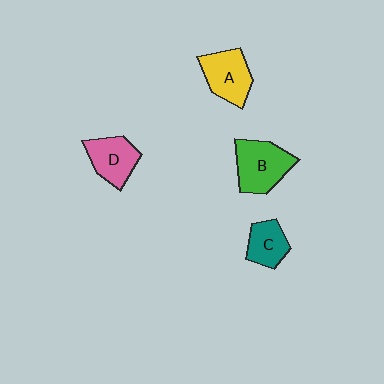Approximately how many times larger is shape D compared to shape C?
Approximately 1.2 times.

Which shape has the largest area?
Shape B (green).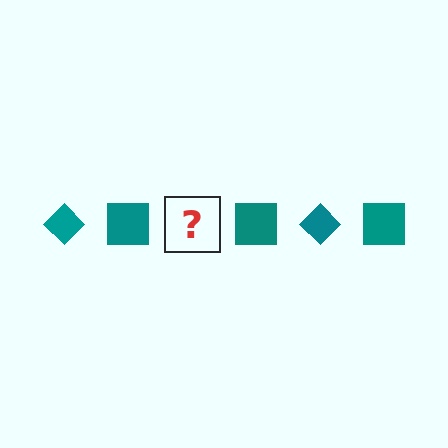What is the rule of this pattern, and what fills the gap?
The rule is that the pattern cycles through diamond, square shapes in teal. The gap should be filled with a teal diamond.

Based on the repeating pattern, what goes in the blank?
The blank should be a teal diamond.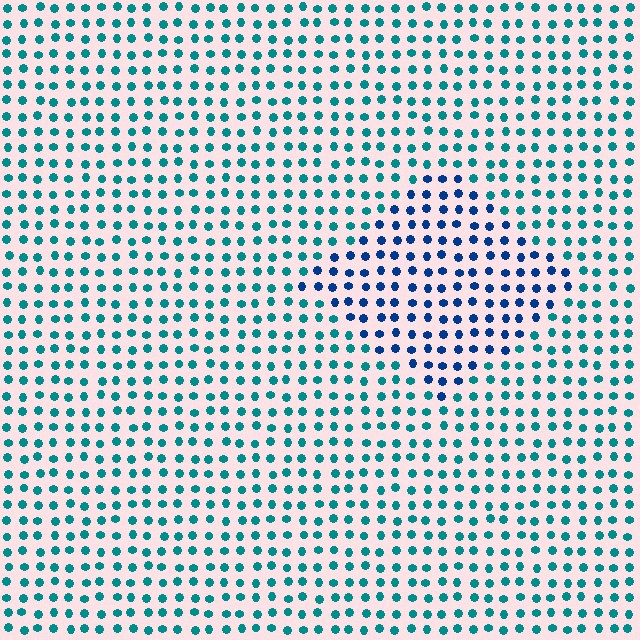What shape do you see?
I see a diamond.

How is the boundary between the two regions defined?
The boundary is defined purely by a slight shift in hue (about 37 degrees). Spacing, size, and orientation are identical on both sides.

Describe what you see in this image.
The image is filled with small teal elements in a uniform arrangement. A diamond-shaped region is visible where the elements are tinted to a slightly different hue, forming a subtle color boundary.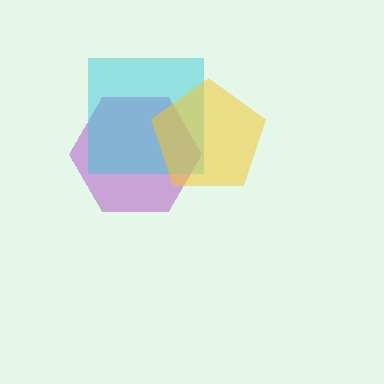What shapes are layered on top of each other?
The layered shapes are: a purple hexagon, a cyan square, a yellow pentagon.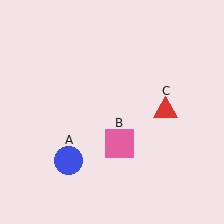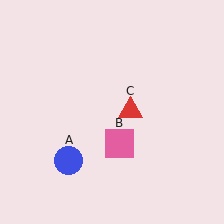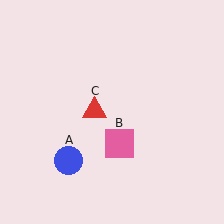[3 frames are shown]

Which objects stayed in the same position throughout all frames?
Blue circle (object A) and pink square (object B) remained stationary.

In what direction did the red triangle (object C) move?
The red triangle (object C) moved left.